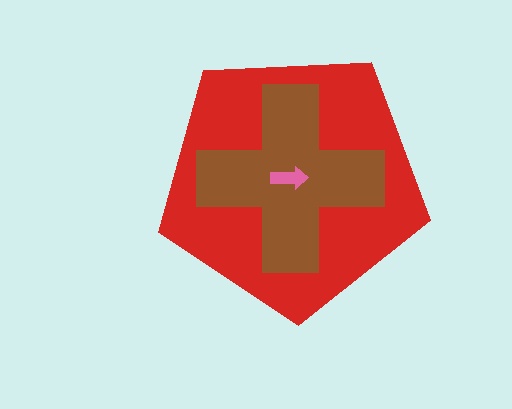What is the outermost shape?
The red pentagon.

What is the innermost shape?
The pink arrow.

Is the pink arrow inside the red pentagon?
Yes.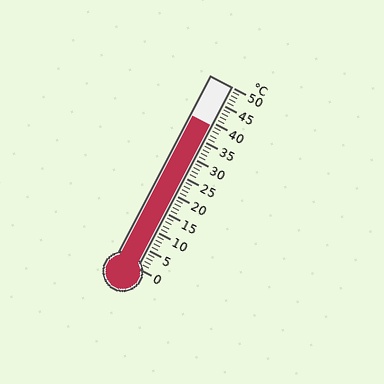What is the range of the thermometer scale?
The thermometer scale ranges from 0°C to 50°C.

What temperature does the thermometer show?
The thermometer shows approximately 39°C.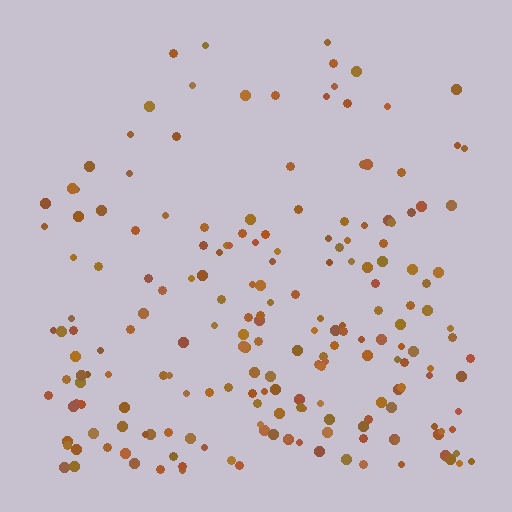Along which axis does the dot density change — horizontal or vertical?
Vertical.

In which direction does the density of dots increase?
From top to bottom, with the bottom side densest.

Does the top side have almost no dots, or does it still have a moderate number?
Still a moderate number, just noticeably fewer than the bottom.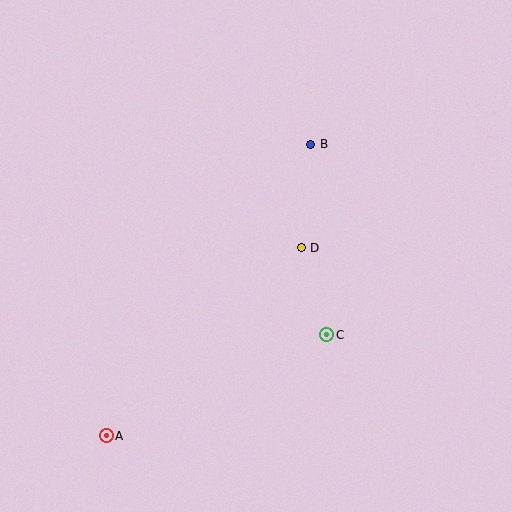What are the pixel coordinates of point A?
Point A is at (106, 436).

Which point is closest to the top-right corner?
Point B is closest to the top-right corner.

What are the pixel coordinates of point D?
Point D is at (301, 248).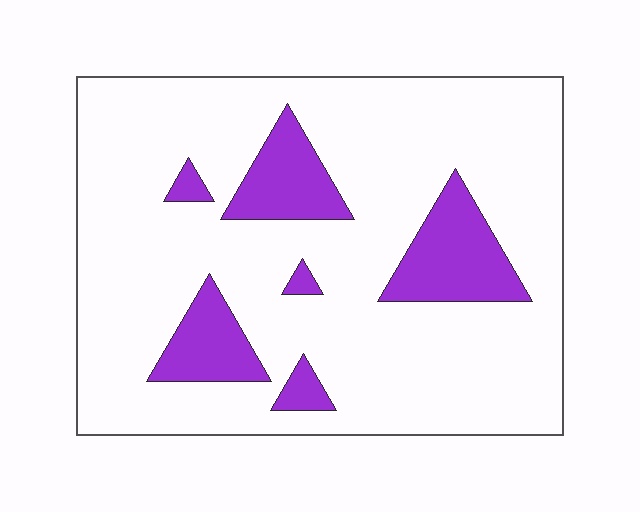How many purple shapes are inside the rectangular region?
6.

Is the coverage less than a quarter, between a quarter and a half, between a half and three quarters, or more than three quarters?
Less than a quarter.